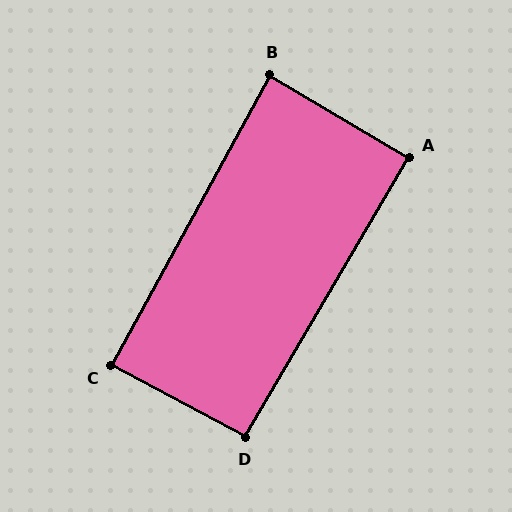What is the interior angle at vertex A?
Approximately 91 degrees (approximately right).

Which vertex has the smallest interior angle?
B, at approximately 88 degrees.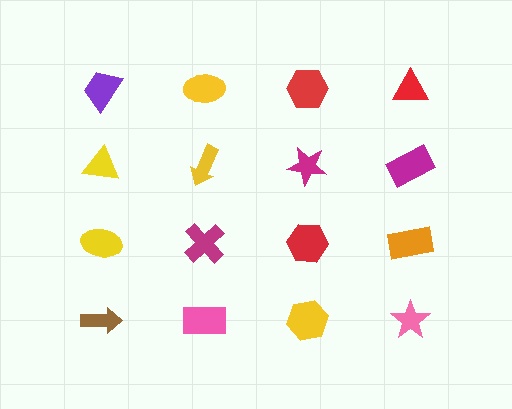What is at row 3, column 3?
A red hexagon.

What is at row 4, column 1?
A brown arrow.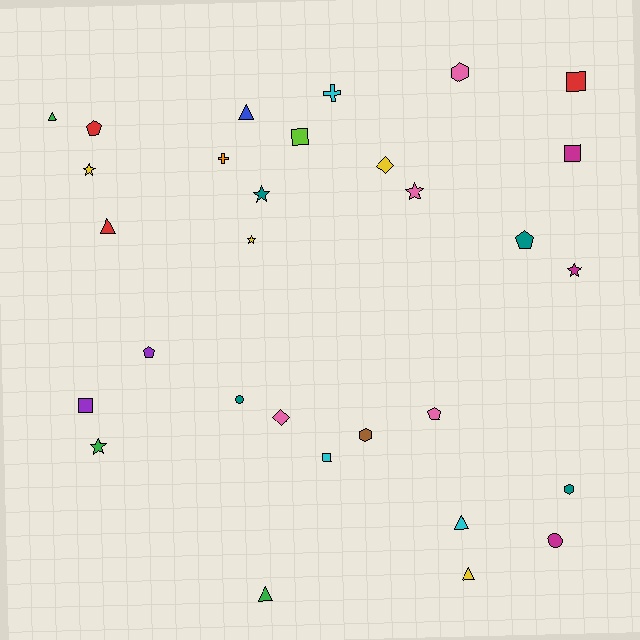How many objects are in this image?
There are 30 objects.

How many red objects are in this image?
There are 3 red objects.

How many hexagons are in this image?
There are 3 hexagons.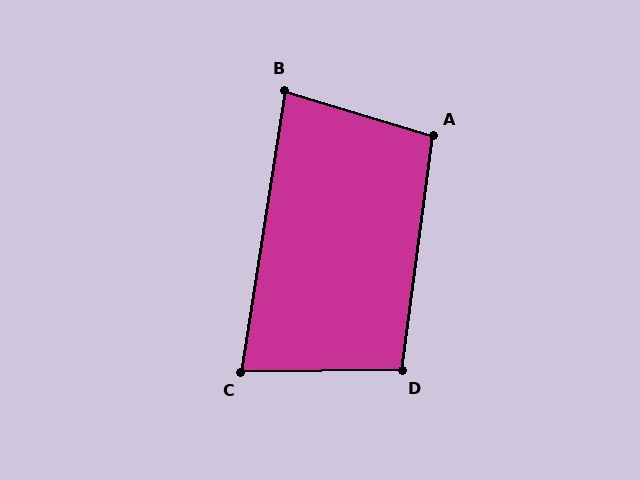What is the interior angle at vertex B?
Approximately 82 degrees (acute).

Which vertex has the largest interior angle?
A, at approximately 99 degrees.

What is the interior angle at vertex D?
Approximately 98 degrees (obtuse).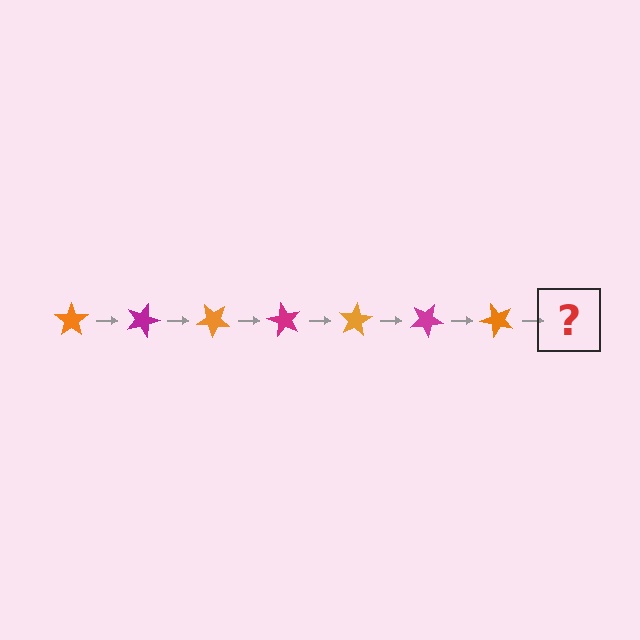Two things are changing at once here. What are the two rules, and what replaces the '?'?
The two rules are that it rotates 20 degrees each step and the color cycles through orange and magenta. The '?' should be a magenta star, rotated 140 degrees from the start.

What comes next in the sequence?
The next element should be a magenta star, rotated 140 degrees from the start.